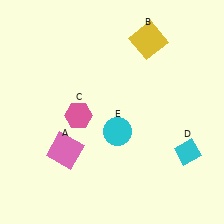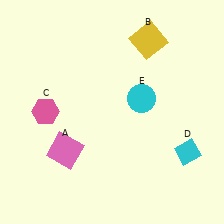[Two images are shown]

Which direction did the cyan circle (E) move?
The cyan circle (E) moved up.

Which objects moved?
The objects that moved are: the pink hexagon (C), the cyan circle (E).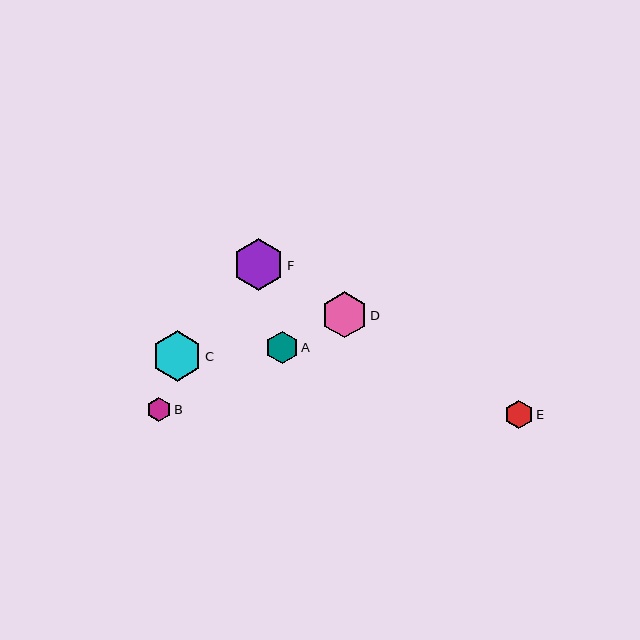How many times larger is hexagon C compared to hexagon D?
Hexagon C is approximately 1.1 times the size of hexagon D.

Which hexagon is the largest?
Hexagon F is the largest with a size of approximately 52 pixels.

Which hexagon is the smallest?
Hexagon B is the smallest with a size of approximately 25 pixels.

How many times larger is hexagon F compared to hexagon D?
Hexagon F is approximately 1.1 times the size of hexagon D.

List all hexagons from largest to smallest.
From largest to smallest: F, C, D, A, E, B.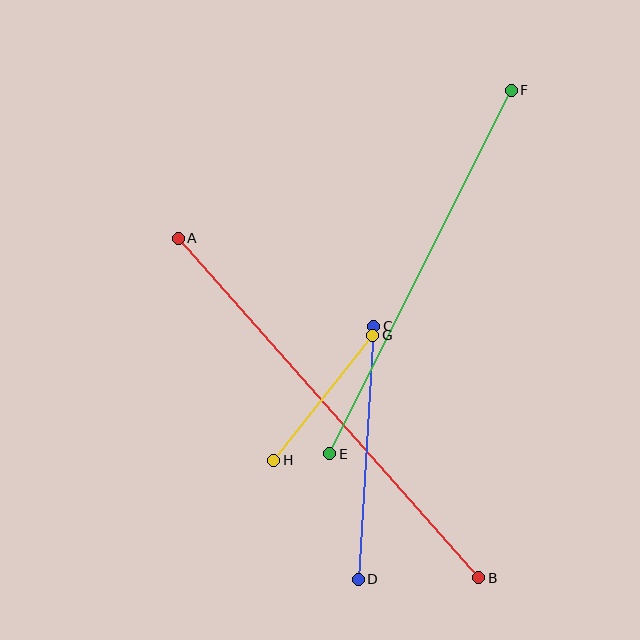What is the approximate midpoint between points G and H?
The midpoint is at approximately (323, 398) pixels.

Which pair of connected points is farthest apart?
Points A and B are farthest apart.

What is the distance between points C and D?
The distance is approximately 253 pixels.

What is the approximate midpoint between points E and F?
The midpoint is at approximately (420, 272) pixels.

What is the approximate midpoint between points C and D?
The midpoint is at approximately (366, 453) pixels.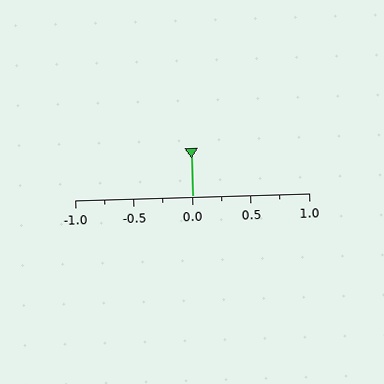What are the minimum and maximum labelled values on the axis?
The axis runs from -1.0 to 1.0.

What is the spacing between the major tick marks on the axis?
The major ticks are spaced 0.5 apart.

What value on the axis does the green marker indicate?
The marker indicates approximately 0.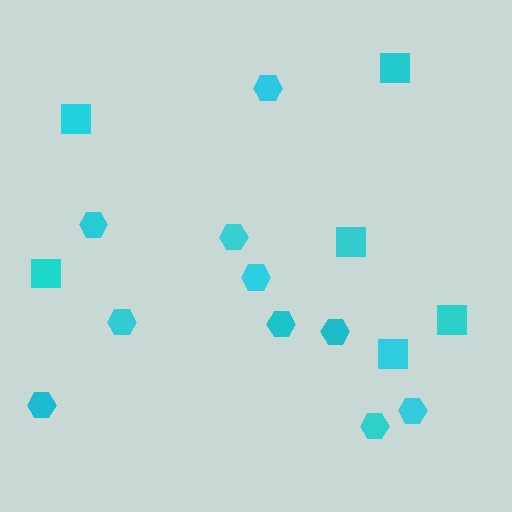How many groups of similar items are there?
There are 2 groups: one group of squares (6) and one group of hexagons (10).